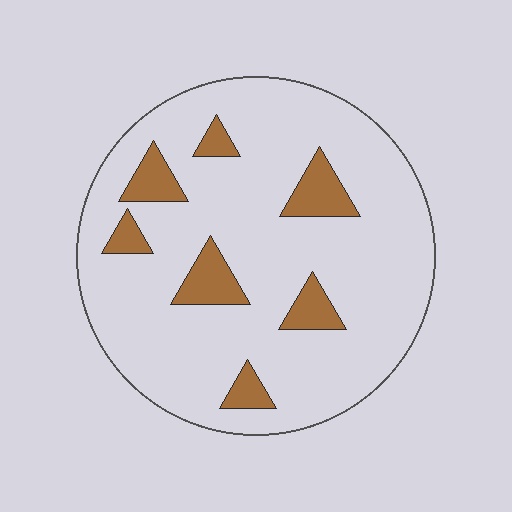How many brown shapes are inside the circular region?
7.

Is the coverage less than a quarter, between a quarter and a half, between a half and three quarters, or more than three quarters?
Less than a quarter.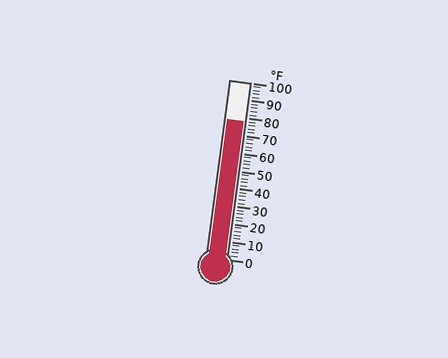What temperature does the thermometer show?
The thermometer shows approximately 78°F.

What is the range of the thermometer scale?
The thermometer scale ranges from 0°F to 100°F.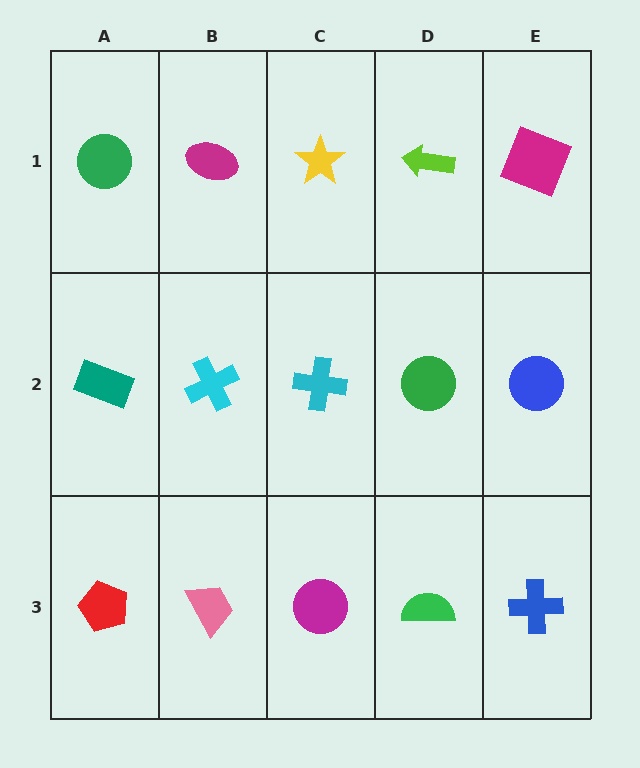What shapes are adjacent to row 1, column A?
A teal rectangle (row 2, column A), a magenta ellipse (row 1, column B).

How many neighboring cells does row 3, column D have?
3.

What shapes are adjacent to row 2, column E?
A magenta square (row 1, column E), a blue cross (row 3, column E), a green circle (row 2, column D).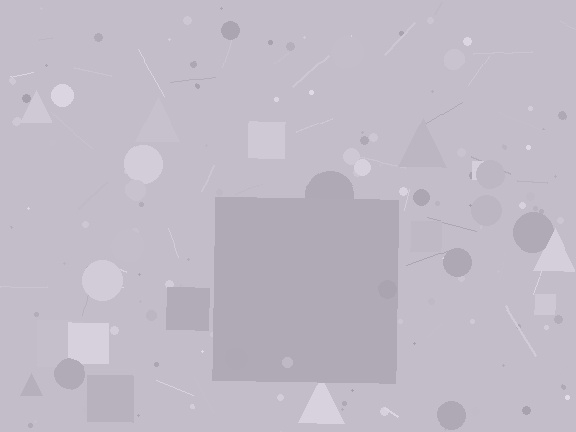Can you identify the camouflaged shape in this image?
The camouflaged shape is a square.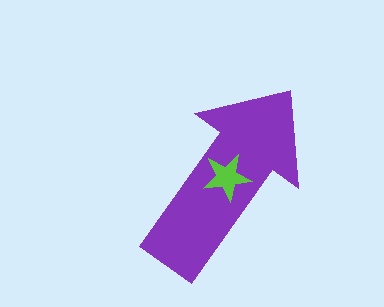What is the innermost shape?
The lime star.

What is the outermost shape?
The purple arrow.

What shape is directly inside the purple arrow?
The lime star.